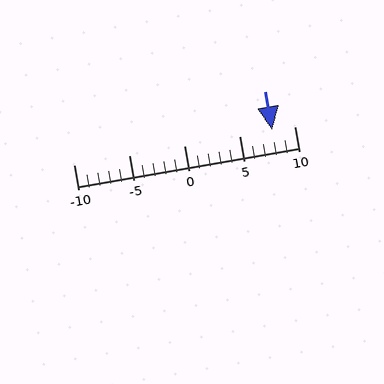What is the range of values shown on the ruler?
The ruler shows values from -10 to 10.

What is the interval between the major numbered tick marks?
The major tick marks are spaced 5 units apart.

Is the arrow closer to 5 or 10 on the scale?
The arrow is closer to 10.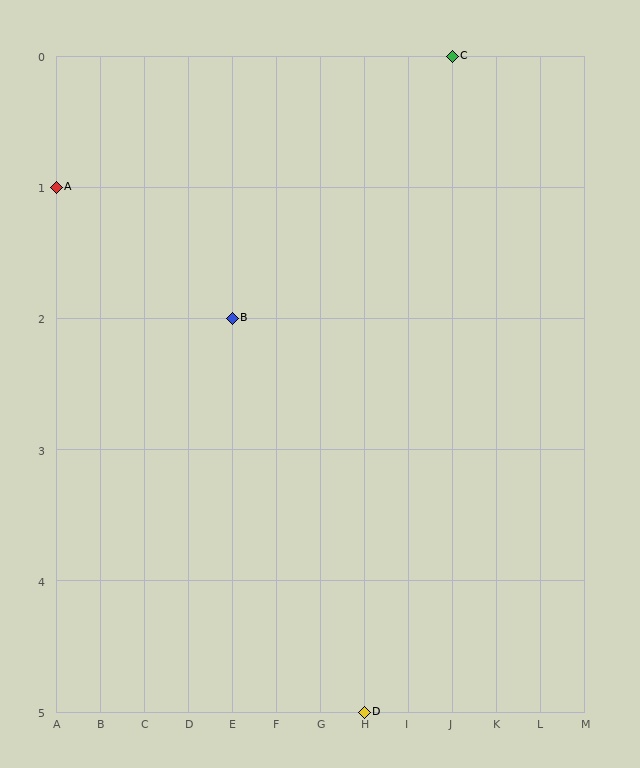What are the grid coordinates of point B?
Point B is at grid coordinates (E, 2).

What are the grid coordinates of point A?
Point A is at grid coordinates (A, 1).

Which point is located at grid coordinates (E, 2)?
Point B is at (E, 2).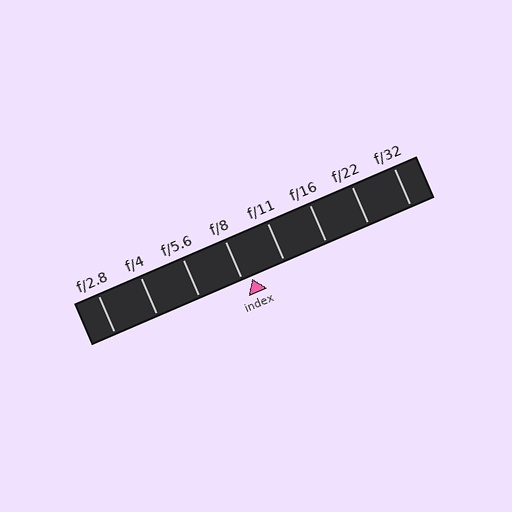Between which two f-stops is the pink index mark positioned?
The index mark is between f/8 and f/11.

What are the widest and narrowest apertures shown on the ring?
The widest aperture shown is f/2.8 and the narrowest is f/32.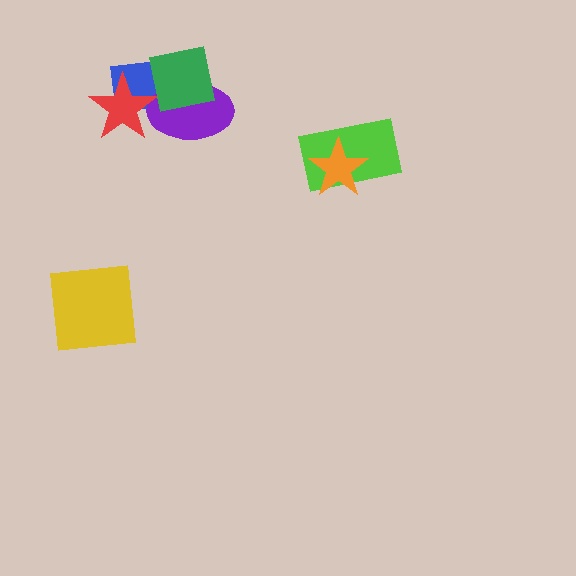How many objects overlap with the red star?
3 objects overlap with the red star.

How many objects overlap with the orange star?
1 object overlaps with the orange star.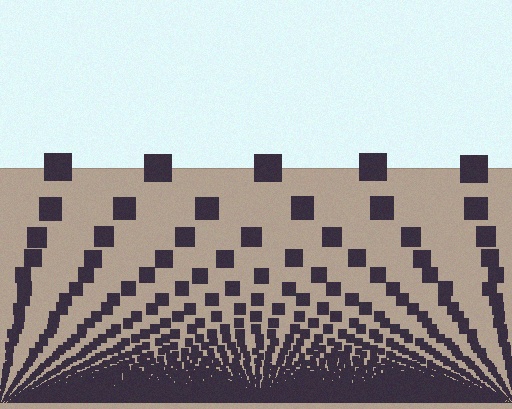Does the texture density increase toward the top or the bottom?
Density increases toward the bottom.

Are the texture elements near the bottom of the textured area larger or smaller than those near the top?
Smaller. The gradient is inverted — elements near the bottom are smaller and denser.